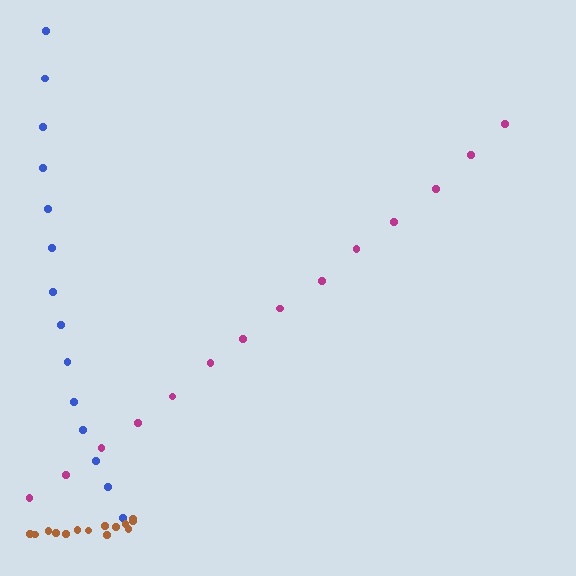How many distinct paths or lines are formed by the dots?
There are 3 distinct paths.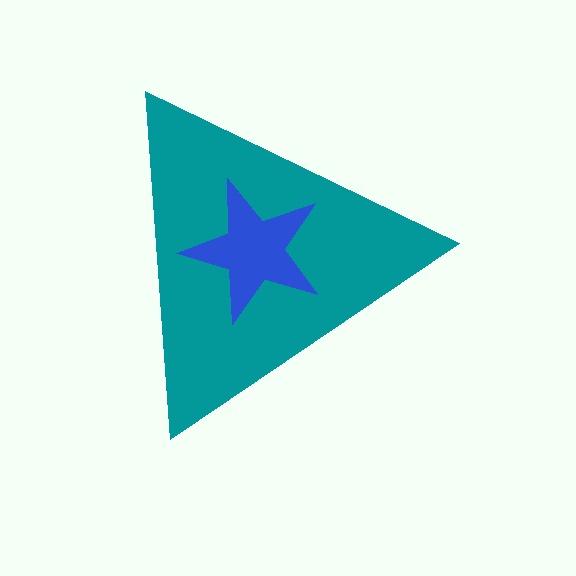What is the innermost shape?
The blue star.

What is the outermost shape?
The teal triangle.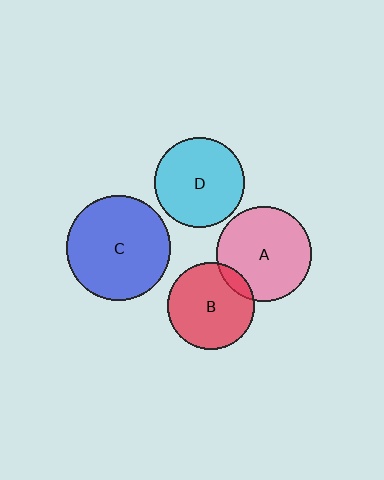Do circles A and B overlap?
Yes.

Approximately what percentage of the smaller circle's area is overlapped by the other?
Approximately 10%.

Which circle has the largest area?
Circle C (blue).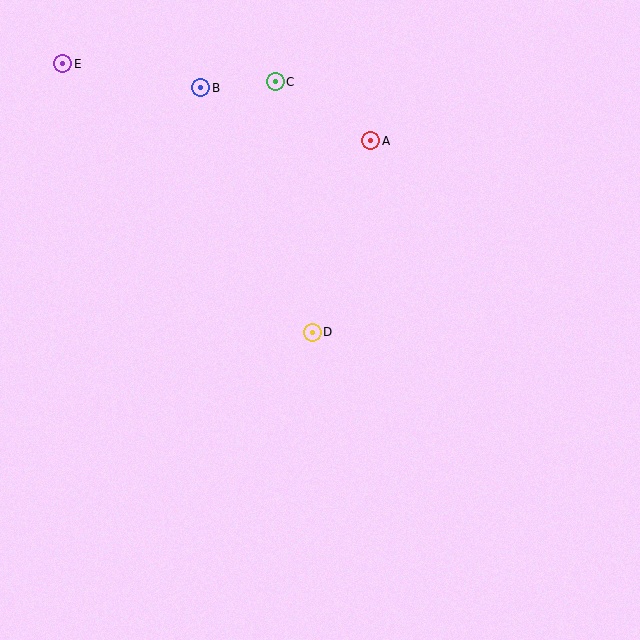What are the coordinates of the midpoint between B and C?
The midpoint between B and C is at (238, 85).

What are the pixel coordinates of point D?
Point D is at (312, 332).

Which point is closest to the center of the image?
Point D at (312, 332) is closest to the center.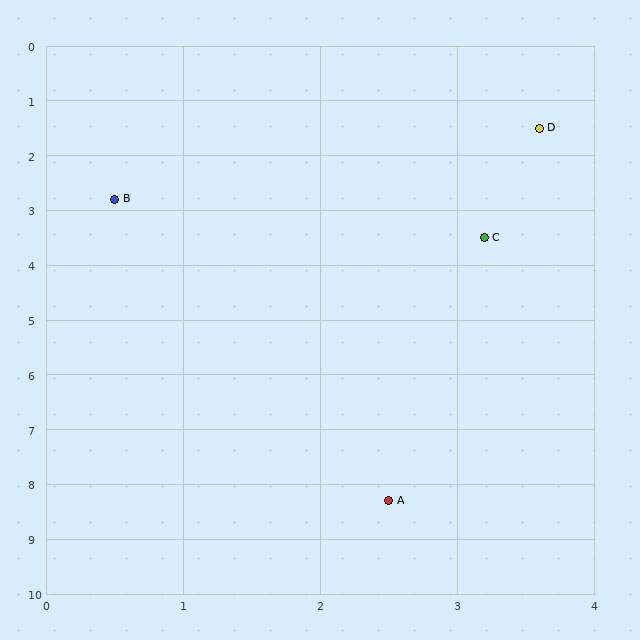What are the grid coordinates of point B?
Point B is at approximately (0.5, 2.8).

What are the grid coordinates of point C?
Point C is at approximately (3.2, 3.5).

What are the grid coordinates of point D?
Point D is at approximately (3.6, 1.5).